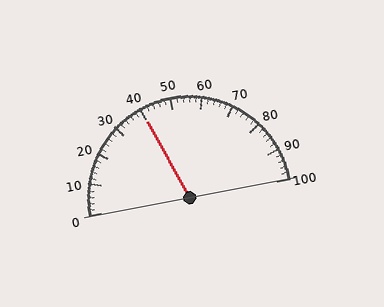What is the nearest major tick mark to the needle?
The nearest major tick mark is 40.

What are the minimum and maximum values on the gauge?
The gauge ranges from 0 to 100.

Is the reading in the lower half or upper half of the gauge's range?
The reading is in the lower half of the range (0 to 100).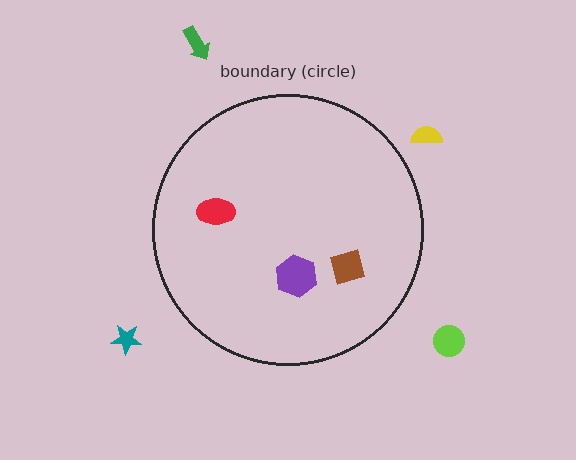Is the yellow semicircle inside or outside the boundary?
Outside.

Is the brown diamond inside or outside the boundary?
Inside.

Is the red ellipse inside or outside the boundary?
Inside.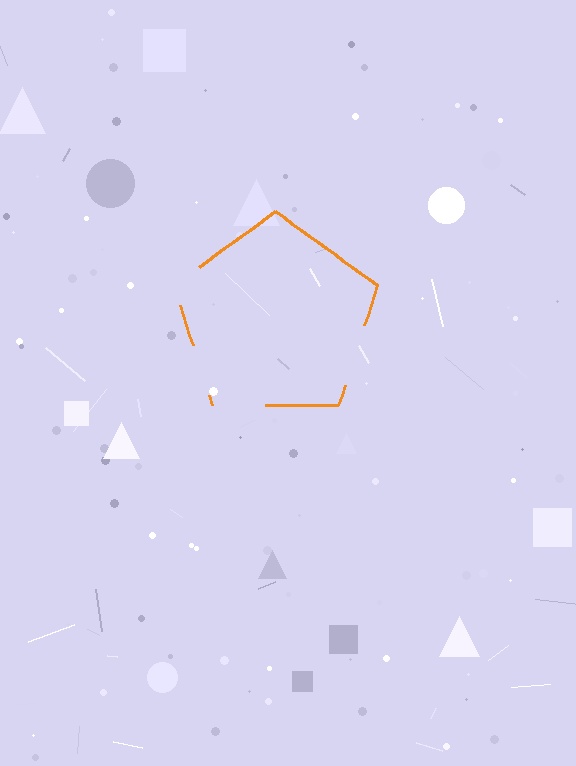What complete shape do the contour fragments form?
The contour fragments form a pentagon.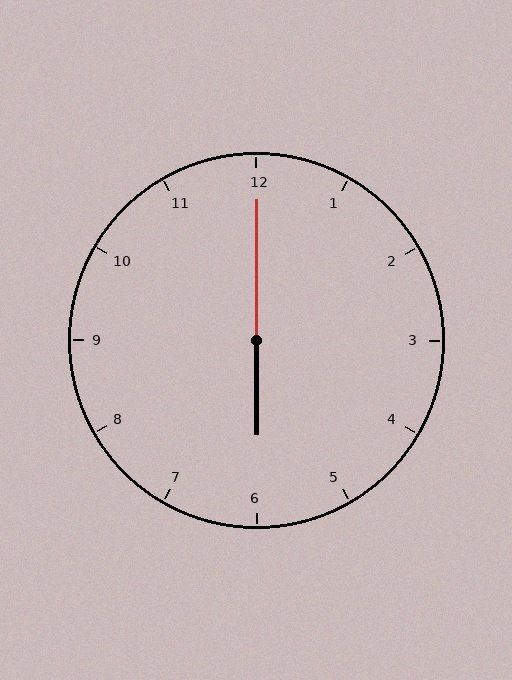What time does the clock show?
6:00.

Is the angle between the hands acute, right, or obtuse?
It is obtuse.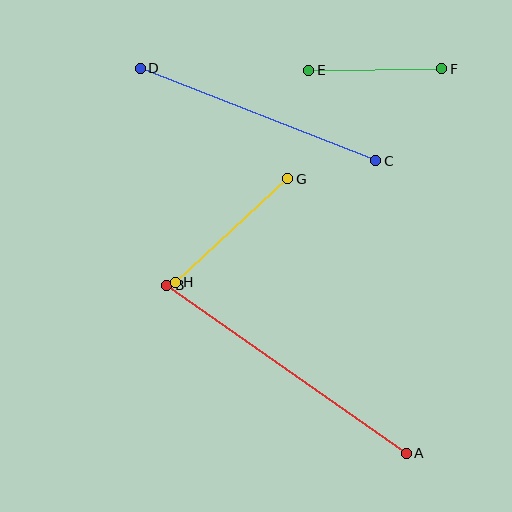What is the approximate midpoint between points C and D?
The midpoint is at approximately (258, 114) pixels.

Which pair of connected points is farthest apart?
Points A and B are farthest apart.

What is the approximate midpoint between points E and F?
The midpoint is at approximately (375, 70) pixels.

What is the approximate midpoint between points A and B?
The midpoint is at approximately (286, 369) pixels.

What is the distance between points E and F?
The distance is approximately 133 pixels.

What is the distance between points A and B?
The distance is approximately 292 pixels.